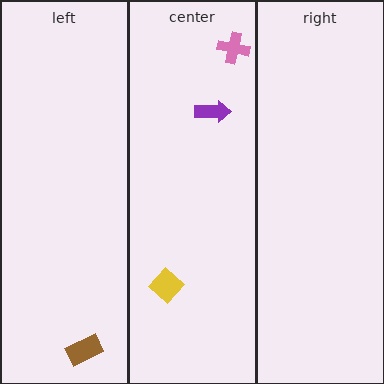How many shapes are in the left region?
1.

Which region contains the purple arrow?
The center region.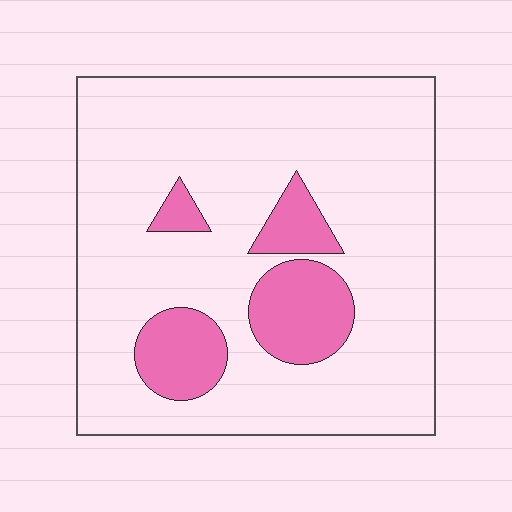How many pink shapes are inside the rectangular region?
4.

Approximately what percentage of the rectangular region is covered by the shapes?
Approximately 15%.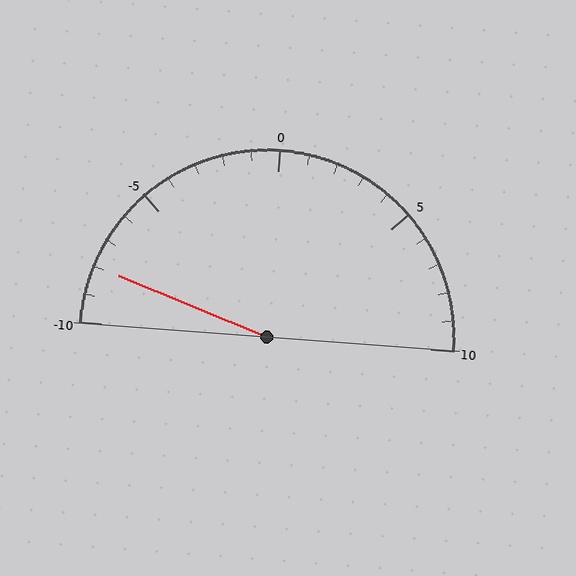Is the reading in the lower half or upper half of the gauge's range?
The reading is in the lower half of the range (-10 to 10).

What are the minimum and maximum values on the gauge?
The gauge ranges from -10 to 10.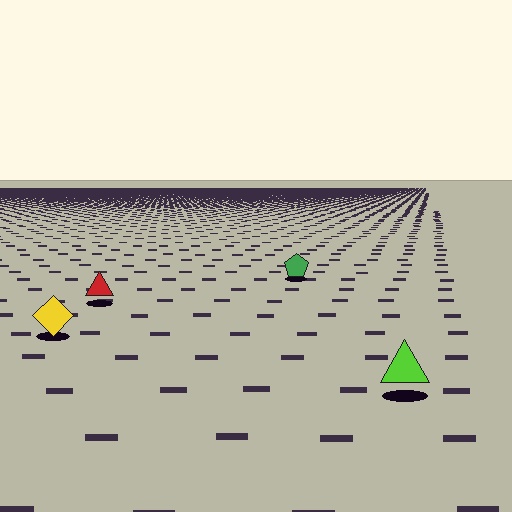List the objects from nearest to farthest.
From nearest to farthest: the lime triangle, the yellow diamond, the red triangle, the green pentagon.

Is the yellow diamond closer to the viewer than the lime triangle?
No. The lime triangle is closer — you can tell from the texture gradient: the ground texture is coarser near it.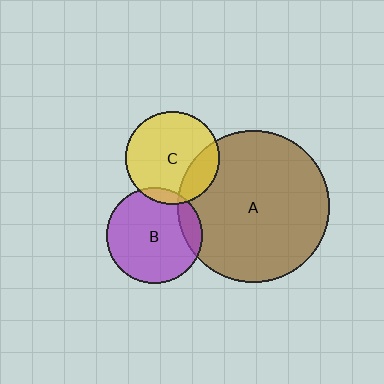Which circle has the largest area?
Circle A (brown).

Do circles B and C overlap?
Yes.